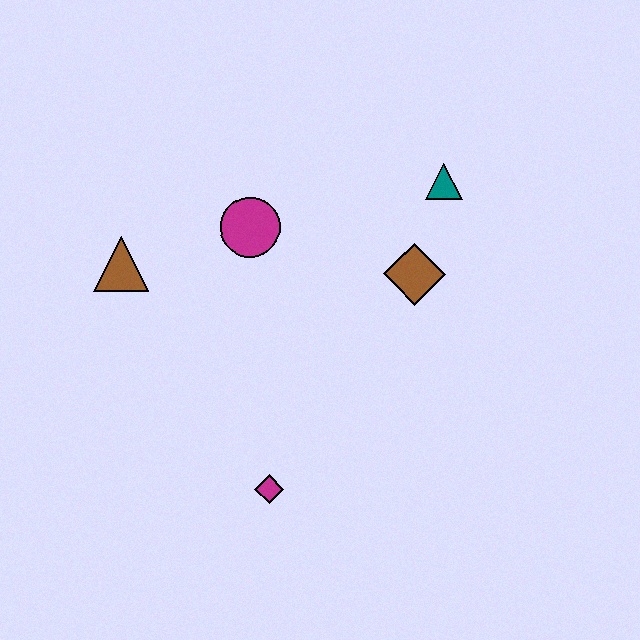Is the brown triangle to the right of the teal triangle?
No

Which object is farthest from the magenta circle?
The magenta diamond is farthest from the magenta circle.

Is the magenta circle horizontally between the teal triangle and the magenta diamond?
No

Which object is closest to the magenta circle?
The brown triangle is closest to the magenta circle.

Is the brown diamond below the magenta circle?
Yes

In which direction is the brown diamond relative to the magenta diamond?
The brown diamond is above the magenta diamond.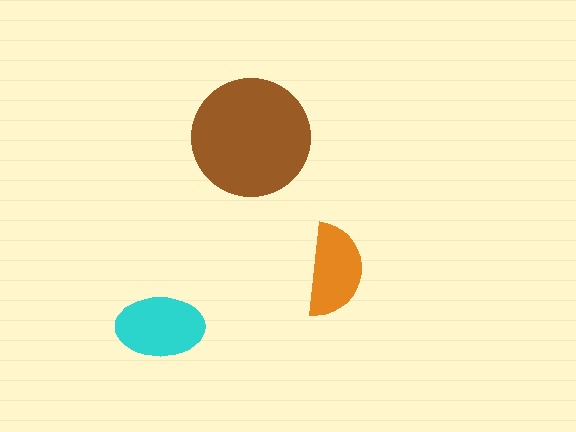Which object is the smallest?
The orange semicircle.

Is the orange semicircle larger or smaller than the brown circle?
Smaller.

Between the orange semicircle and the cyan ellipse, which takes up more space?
The cyan ellipse.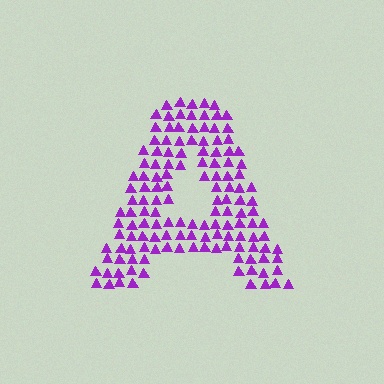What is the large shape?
The large shape is the letter A.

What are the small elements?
The small elements are triangles.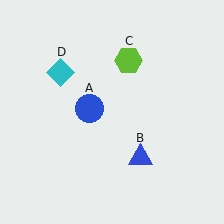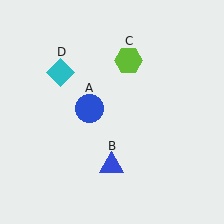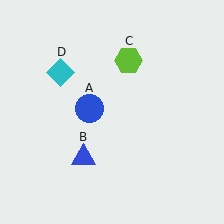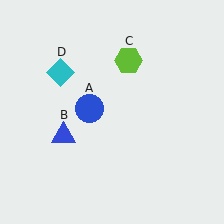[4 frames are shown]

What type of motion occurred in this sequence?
The blue triangle (object B) rotated clockwise around the center of the scene.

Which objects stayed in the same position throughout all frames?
Blue circle (object A) and lime hexagon (object C) and cyan diamond (object D) remained stationary.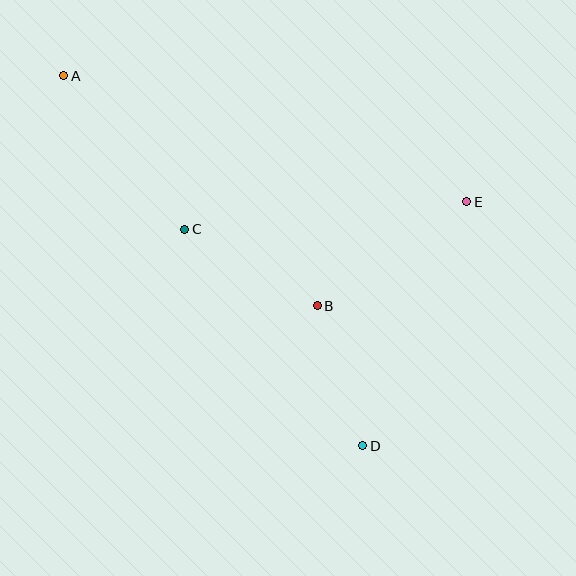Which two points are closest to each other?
Points B and D are closest to each other.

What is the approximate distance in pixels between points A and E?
The distance between A and E is approximately 422 pixels.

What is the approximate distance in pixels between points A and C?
The distance between A and C is approximately 195 pixels.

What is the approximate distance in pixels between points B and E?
The distance between B and E is approximately 182 pixels.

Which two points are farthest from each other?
Points A and D are farthest from each other.